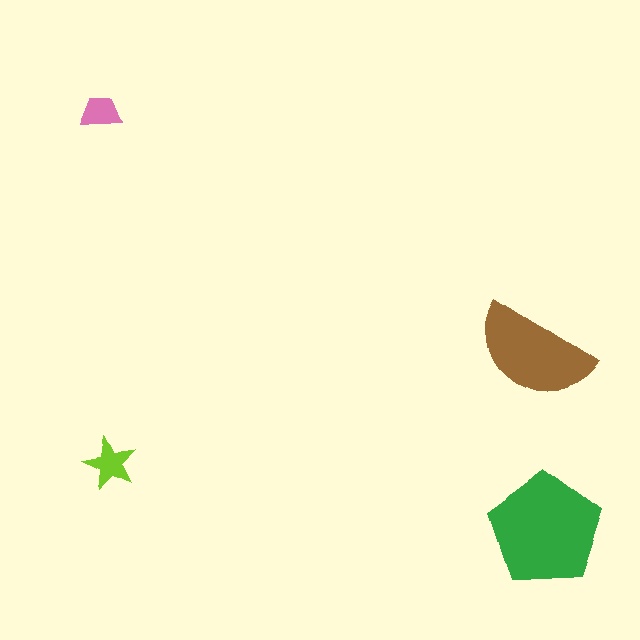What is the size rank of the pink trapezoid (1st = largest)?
4th.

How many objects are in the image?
There are 4 objects in the image.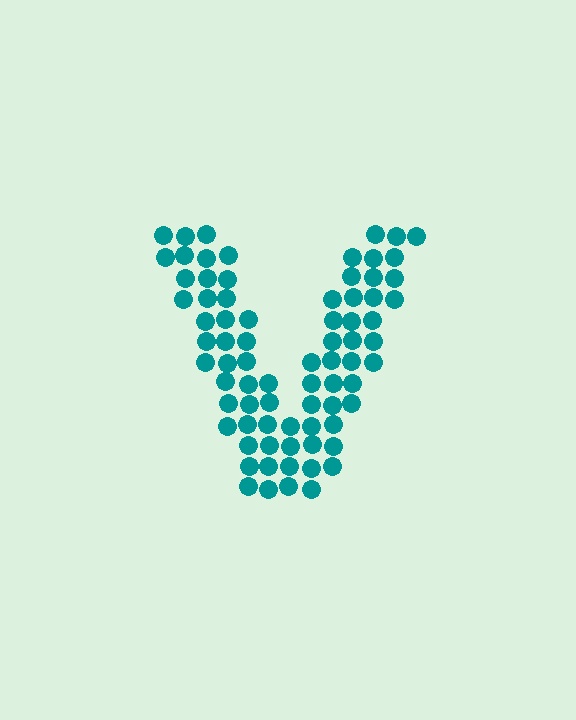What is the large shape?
The large shape is the letter V.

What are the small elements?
The small elements are circles.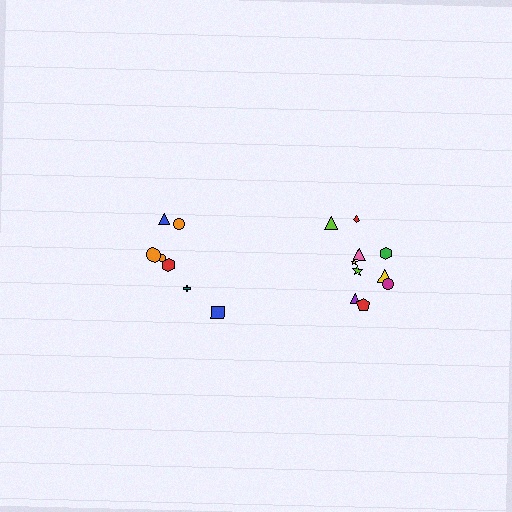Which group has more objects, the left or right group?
The right group.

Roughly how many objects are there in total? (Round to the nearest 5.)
Roughly 15 objects in total.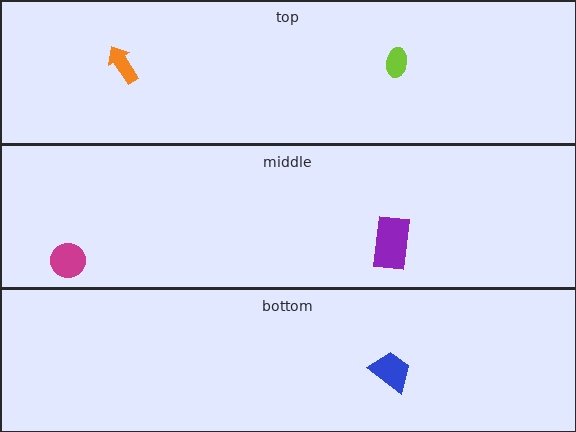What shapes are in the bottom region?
The blue trapezoid.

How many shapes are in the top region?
2.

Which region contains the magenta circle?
The middle region.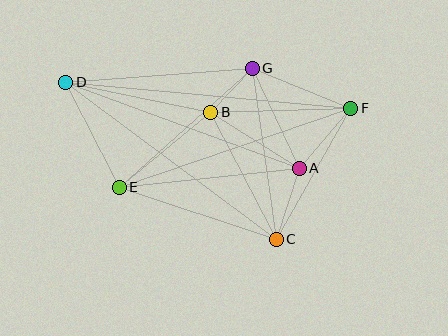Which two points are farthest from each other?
Points D and F are farthest from each other.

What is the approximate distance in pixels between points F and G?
The distance between F and G is approximately 106 pixels.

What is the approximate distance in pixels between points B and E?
The distance between B and E is approximately 119 pixels.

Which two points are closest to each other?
Points B and G are closest to each other.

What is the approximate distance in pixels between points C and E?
The distance between C and E is approximately 165 pixels.